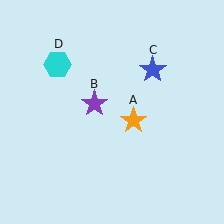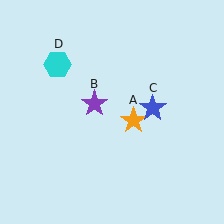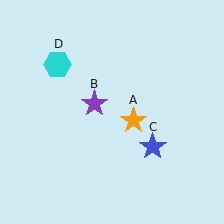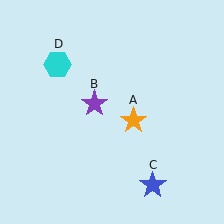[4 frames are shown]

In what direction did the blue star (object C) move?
The blue star (object C) moved down.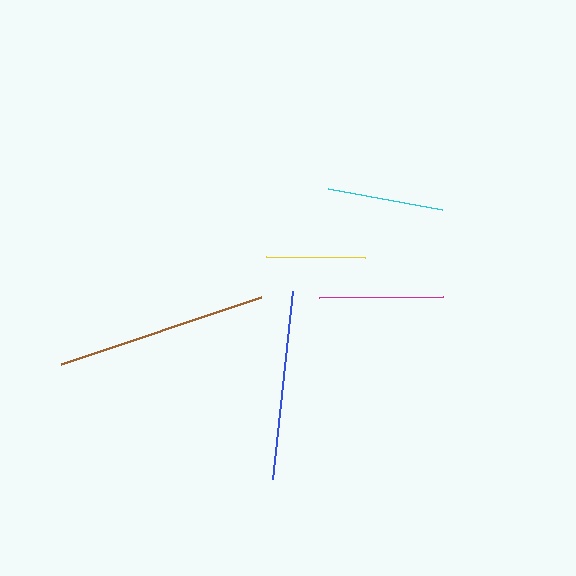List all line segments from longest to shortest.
From longest to shortest: brown, blue, magenta, cyan, yellow.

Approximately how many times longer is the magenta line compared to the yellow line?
The magenta line is approximately 1.2 times the length of the yellow line.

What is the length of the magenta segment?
The magenta segment is approximately 124 pixels long.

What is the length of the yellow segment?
The yellow segment is approximately 99 pixels long.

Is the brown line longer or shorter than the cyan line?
The brown line is longer than the cyan line.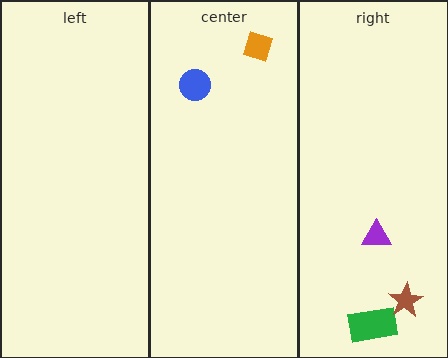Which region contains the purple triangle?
The right region.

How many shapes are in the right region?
3.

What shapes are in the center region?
The orange diamond, the blue circle.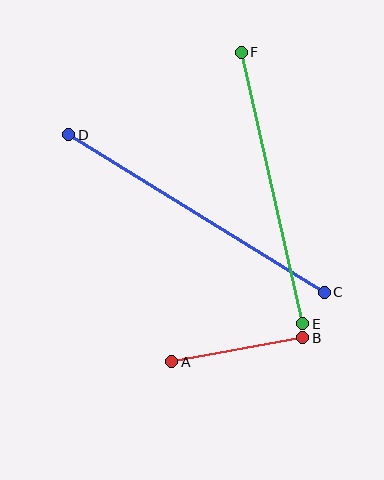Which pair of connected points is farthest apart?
Points C and D are farthest apart.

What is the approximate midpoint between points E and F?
The midpoint is at approximately (272, 188) pixels.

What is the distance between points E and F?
The distance is approximately 278 pixels.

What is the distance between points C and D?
The distance is approximately 300 pixels.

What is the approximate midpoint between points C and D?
The midpoint is at approximately (197, 214) pixels.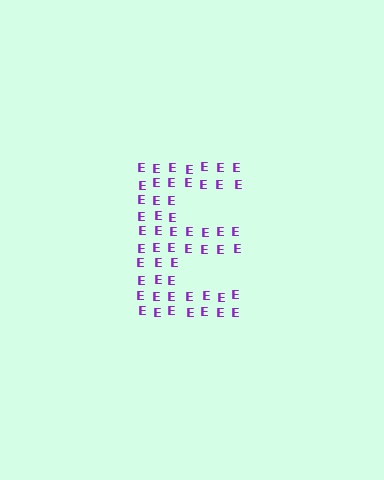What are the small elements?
The small elements are letter E's.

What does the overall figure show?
The overall figure shows the letter E.